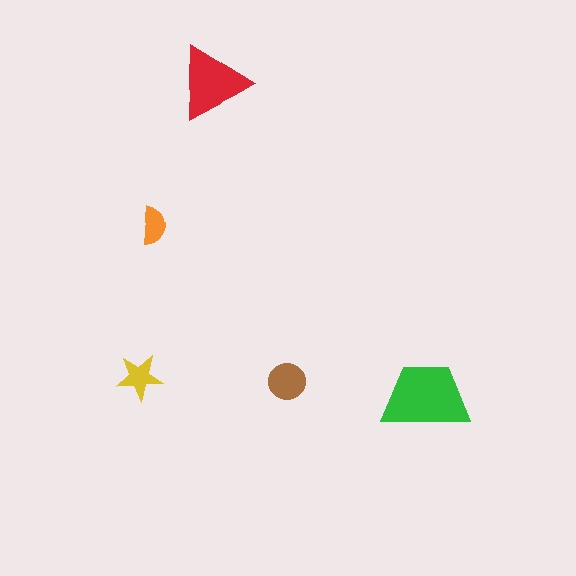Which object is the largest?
The green trapezoid.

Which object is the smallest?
The orange semicircle.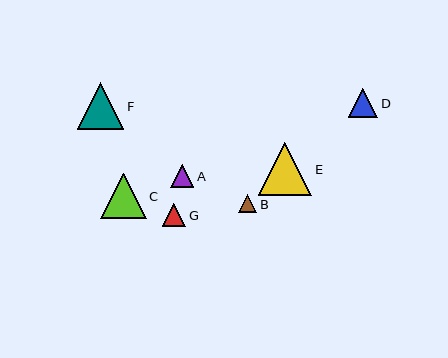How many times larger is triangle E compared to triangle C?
Triangle E is approximately 1.2 times the size of triangle C.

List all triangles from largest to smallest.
From largest to smallest: E, F, C, D, G, A, B.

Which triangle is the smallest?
Triangle B is the smallest with a size of approximately 18 pixels.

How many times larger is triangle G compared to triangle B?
Triangle G is approximately 1.3 times the size of triangle B.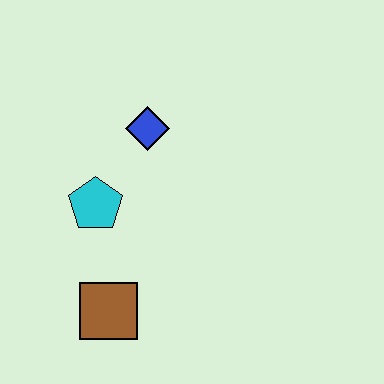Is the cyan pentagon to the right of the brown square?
No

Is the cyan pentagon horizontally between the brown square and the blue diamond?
No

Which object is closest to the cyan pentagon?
The blue diamond is closest to the cyan pentagon.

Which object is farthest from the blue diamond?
The brown square is farthest from the blue diamond.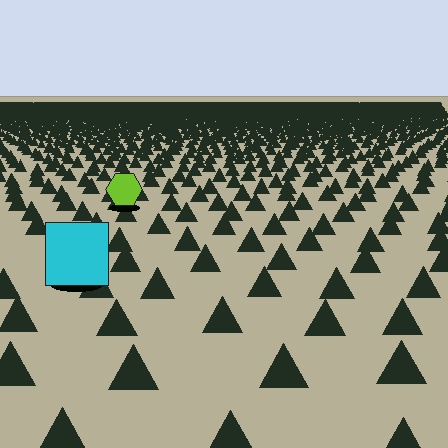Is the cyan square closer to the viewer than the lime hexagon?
Yes. The cyan square is closer — you can tell from the texture gradient: the ground texture is coarser near it.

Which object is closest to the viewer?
The cyan square is closest. The texture marks near it are larger and more spread out.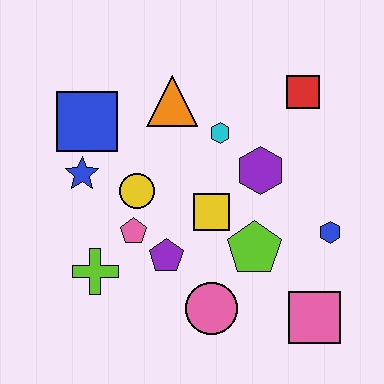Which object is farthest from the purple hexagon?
The lime cross is farthest from the purple hexagon.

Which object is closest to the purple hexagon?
The cyan hexagon is closest to the purple hexagon.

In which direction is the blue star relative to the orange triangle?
The blue star is to the left of the orange triangle.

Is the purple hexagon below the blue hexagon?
No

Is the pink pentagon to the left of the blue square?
No